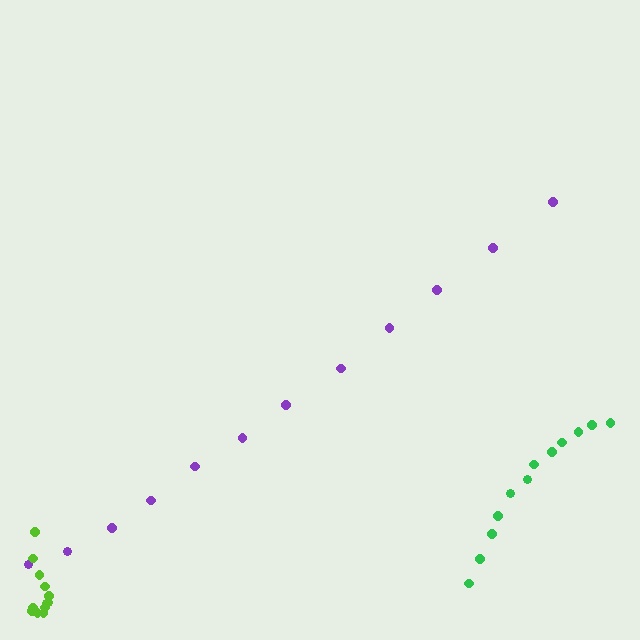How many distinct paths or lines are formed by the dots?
There are 3 distinct paths.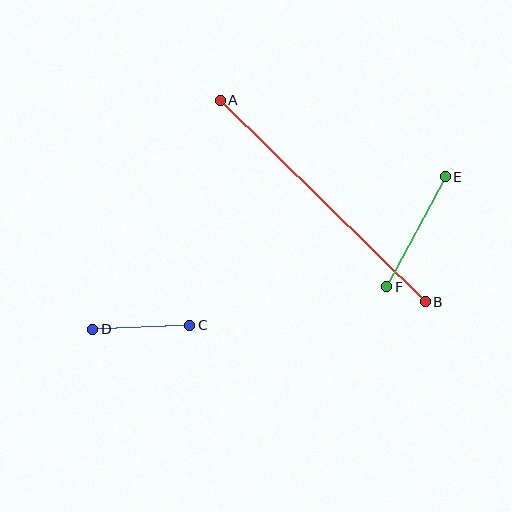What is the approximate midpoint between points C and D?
The midpoint is at approximately (141, 327) pixels.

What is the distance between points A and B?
The distance is approximately 287 pixels.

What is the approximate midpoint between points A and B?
The midpoint is at approximately (323, 201) pixels.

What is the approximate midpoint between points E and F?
The midpoint is at approximately (416, 232) pixels.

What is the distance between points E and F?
The distance is approximately 124 pixels.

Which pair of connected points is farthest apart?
Points A and B are farthest apart.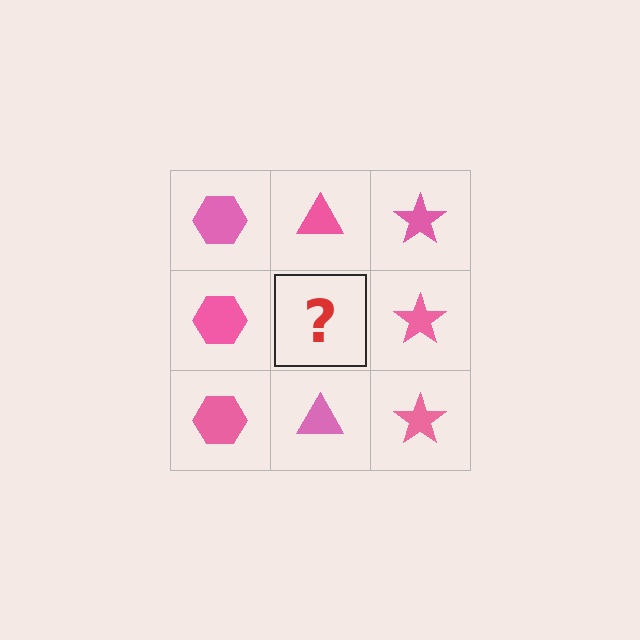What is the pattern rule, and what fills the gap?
The rule is that each column has a consistent shape. The gap should be filled with a pink triangle.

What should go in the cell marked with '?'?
The missing cell should contain a pink triangle.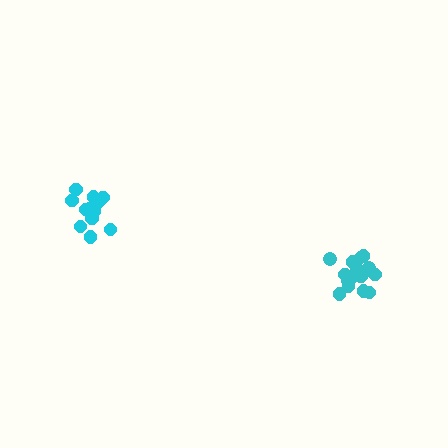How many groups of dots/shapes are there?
There are 2 groups.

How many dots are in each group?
Group 1: 13 dots, Group 2: 15 dots (28 total).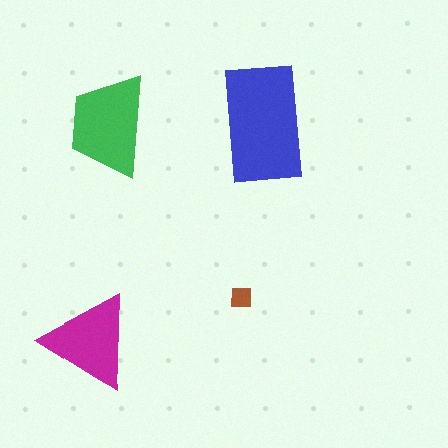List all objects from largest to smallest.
The blue rectangle, the green trapezoid, the magenta triangle, the brown square.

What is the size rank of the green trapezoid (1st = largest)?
2nd.